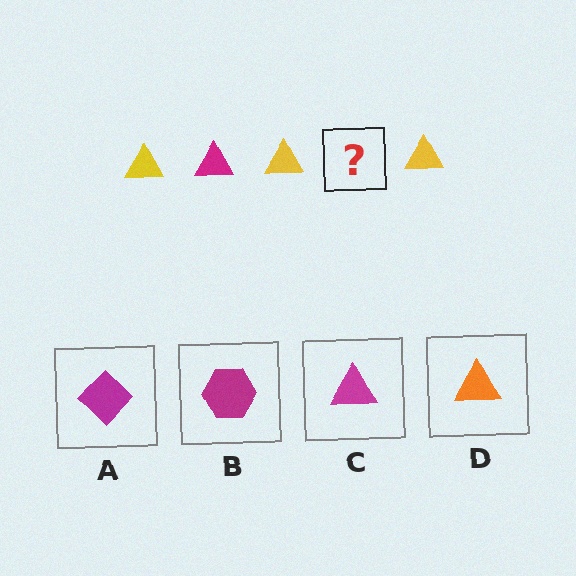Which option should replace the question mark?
Option C.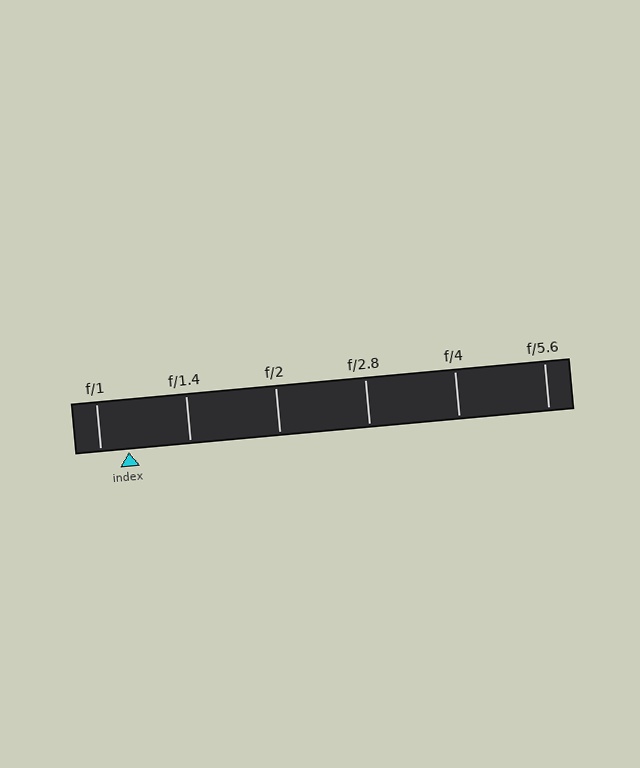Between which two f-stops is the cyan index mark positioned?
The index mark is between f/1 and f/1.4.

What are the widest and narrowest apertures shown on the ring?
The widest aperture shown is f/1 and the narrowest is f/5.6.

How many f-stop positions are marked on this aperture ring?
There are 6 f-stop positions marked.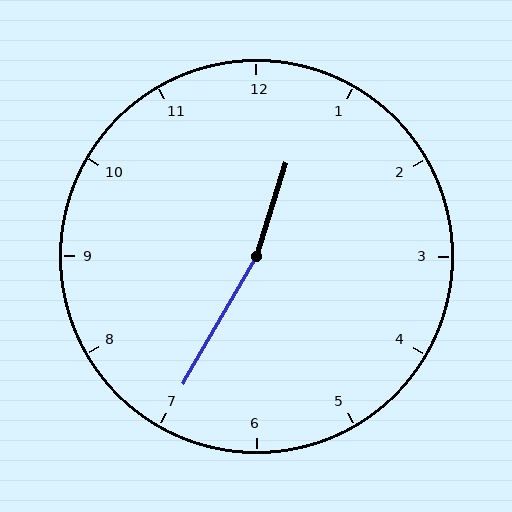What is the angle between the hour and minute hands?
Approximately 168 degrees.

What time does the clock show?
12:35.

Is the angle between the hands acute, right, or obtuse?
It is obtuse.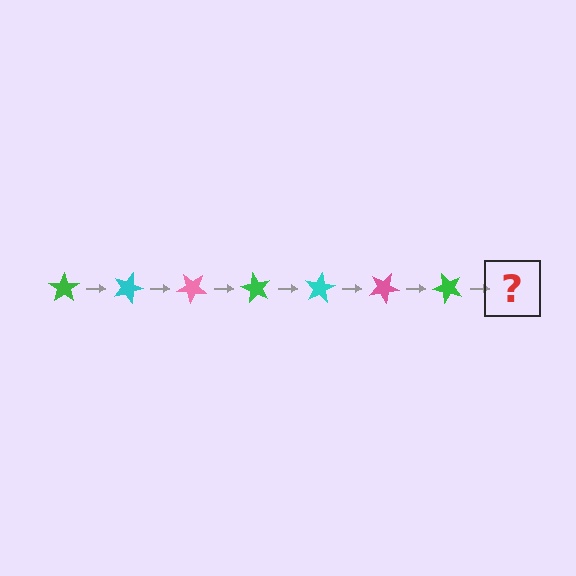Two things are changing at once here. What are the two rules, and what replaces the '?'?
The two rules are that it rotates 20 degrees each step and the color cycles through green, cyan, and pink. The '?' should be a cyan star, rotated 140 degrees from the start.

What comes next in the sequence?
The next element should be a cyan star, rotated 140 degrees from the start.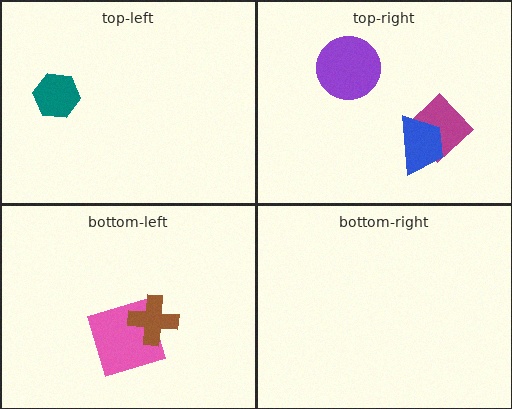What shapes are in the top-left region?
The teal hexagon.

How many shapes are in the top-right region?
3.